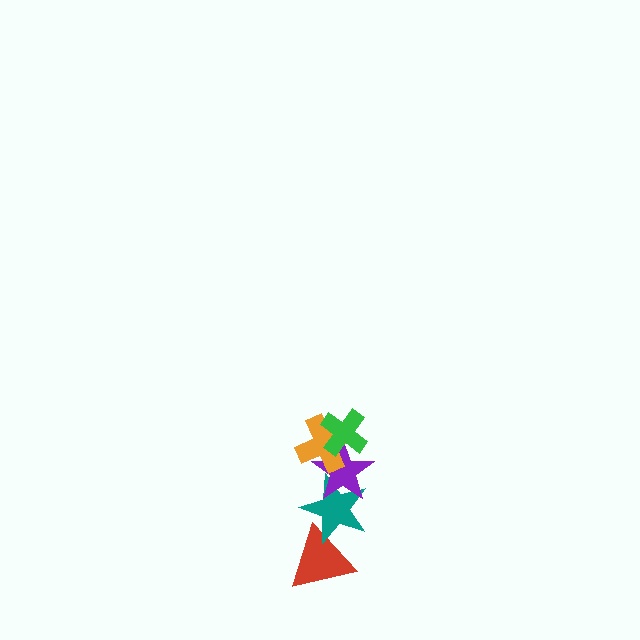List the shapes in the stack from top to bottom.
From top to bottom: the green cross, the orange cross, the purple star, the teal star, the red triangle.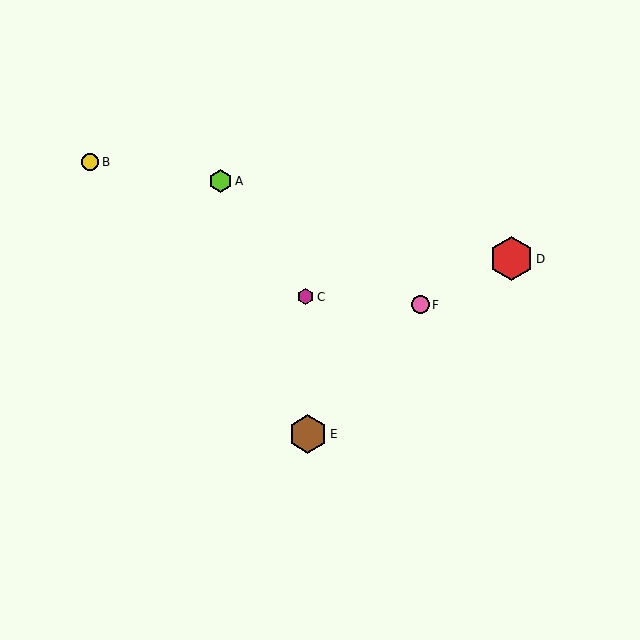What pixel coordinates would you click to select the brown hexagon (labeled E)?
Click at (308, 434) to select the brown hexagon E.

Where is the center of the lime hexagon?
The center of the lime hexagon is at (221, 181).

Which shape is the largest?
The red hexagon (labeled D) is the largest.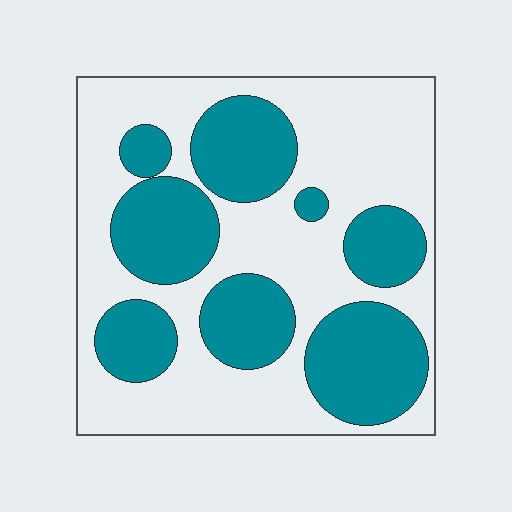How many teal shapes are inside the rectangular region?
8.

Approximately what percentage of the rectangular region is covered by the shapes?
Approximately 40%.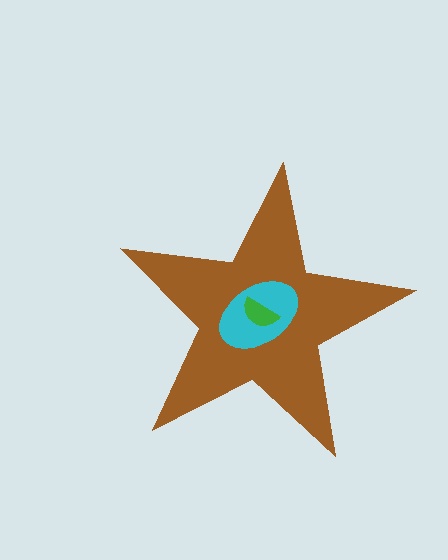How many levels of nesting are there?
3.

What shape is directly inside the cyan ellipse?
The green semicircle.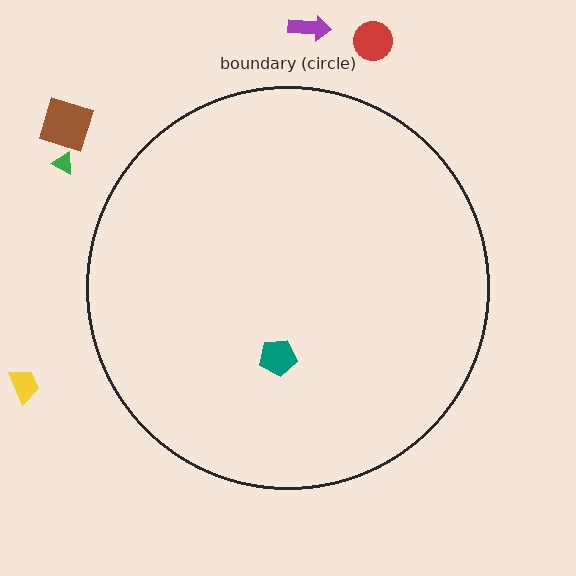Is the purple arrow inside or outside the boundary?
Outside.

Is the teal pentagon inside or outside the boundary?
Inside.